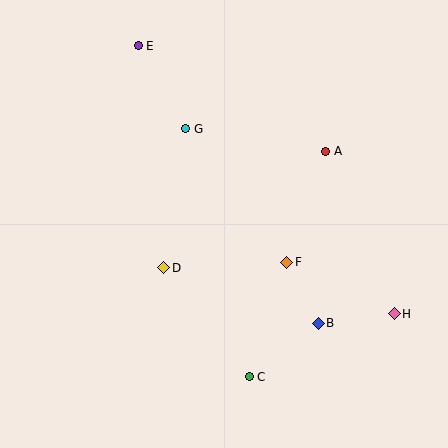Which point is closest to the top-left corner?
Point E is closest to the top-left corner.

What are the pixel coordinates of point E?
Point E is at (138, 46).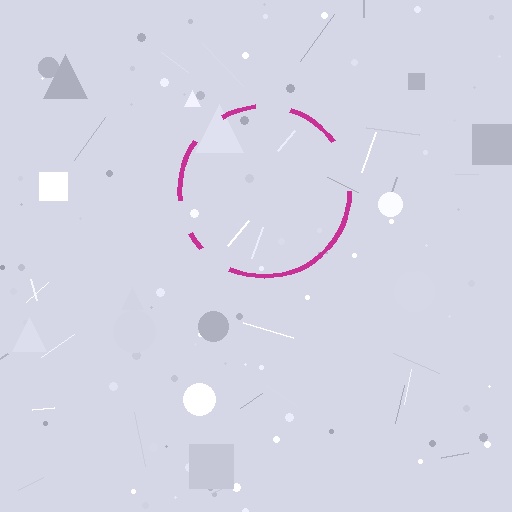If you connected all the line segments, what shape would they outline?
They would outline a circle.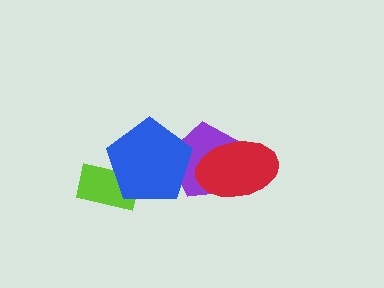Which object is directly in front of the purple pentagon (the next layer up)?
The blue pentagon is directly in front of the purple pentagon.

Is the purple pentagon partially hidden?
Yes, it is partially covered by another shape.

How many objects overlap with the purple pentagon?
2 objects overlap with the purple pentagon.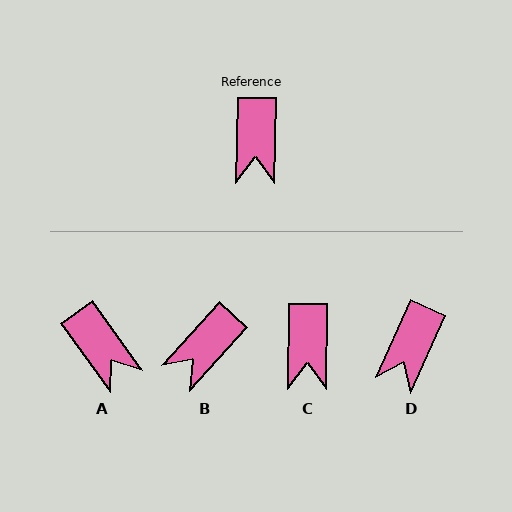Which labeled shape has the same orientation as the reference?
C.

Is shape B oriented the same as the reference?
No, it is off by about 41 degrees.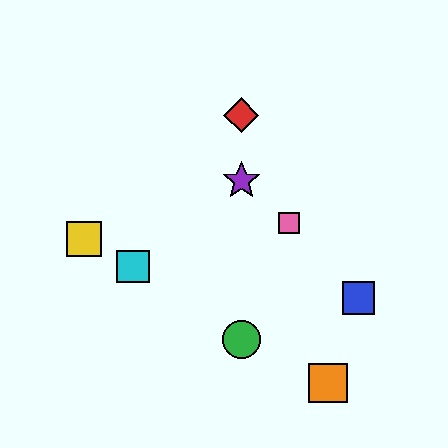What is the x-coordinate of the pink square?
The pink square is at x≈289.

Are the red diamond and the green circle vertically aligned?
Yes, both are at x≈241.